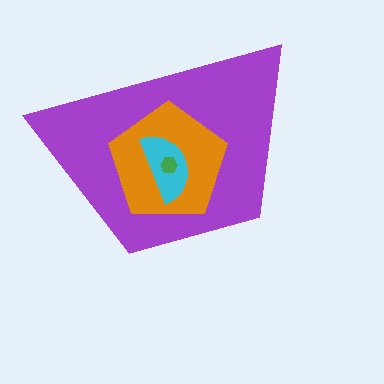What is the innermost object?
The green hexagon.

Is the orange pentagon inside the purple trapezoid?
Yes.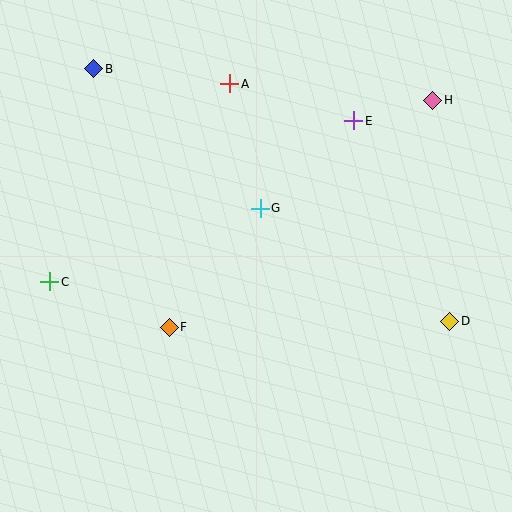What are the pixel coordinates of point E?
Point E is at (354, 121).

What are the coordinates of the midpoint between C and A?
The midpoint between C and A is at (140, 183).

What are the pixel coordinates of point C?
Point C is at (50, 282).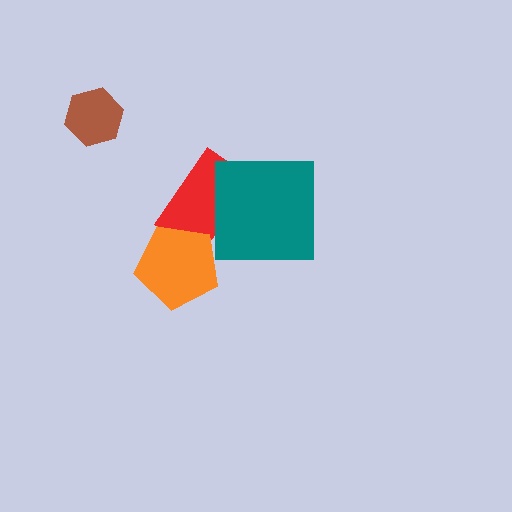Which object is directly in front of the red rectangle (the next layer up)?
The orange pentagon is directly in front of the red rectangle.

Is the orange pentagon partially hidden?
No, no other shape covers it.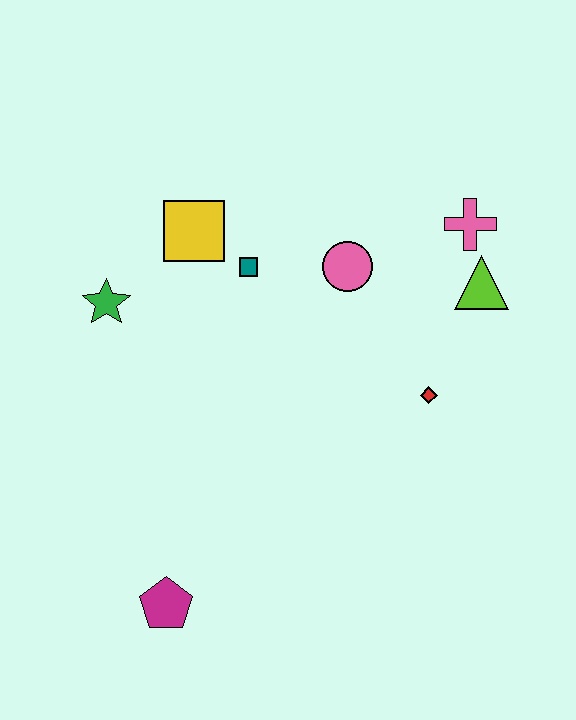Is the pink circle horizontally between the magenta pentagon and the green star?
No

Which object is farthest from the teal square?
The magenta pentagon is farthest from the teal square.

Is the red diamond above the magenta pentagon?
Yes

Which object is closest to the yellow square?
The teal square is closest to the yellow square.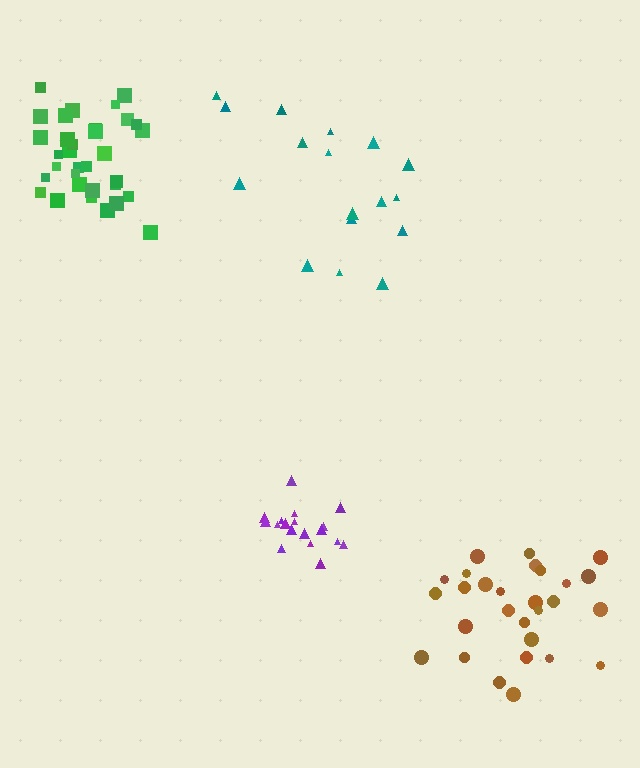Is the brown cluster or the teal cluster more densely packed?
Brown.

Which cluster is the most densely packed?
Purple.